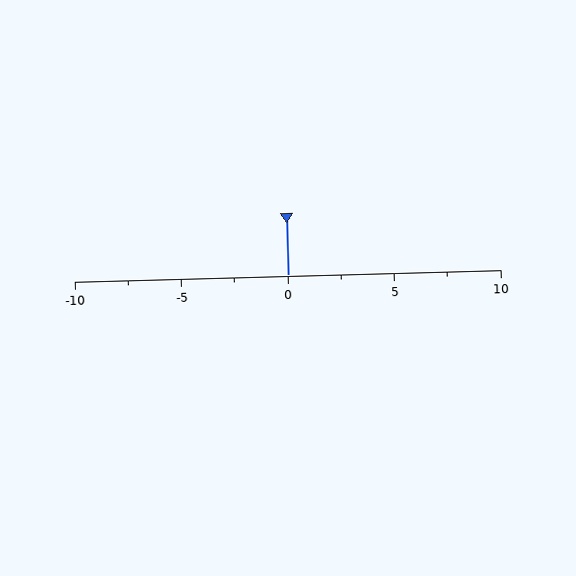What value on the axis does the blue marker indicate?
The marker indicates approximately 0.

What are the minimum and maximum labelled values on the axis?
The axis runs from -10 to 10.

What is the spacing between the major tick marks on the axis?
The major ticks are spaced 5 apart.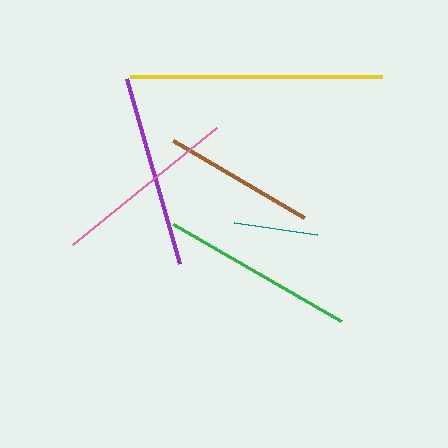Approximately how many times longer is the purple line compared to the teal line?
The purple line is approximately 2.3 times the length of the teal line.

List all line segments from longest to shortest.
From longest to shortest: yellow, green, purple, pink, brown, teal.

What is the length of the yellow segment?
The yellow segment is approximately 252 pixels long.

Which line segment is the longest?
The yellow line is the longest at approximately 252 pixels.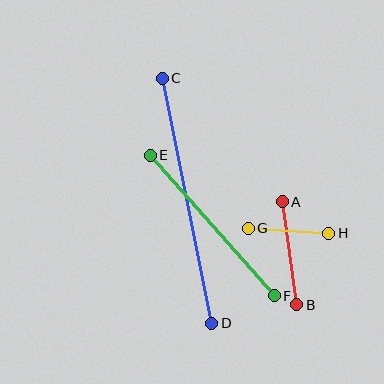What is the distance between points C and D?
The distance is approximately 250 pixels.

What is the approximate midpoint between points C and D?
The midpoint is at approximately (187, 201) pixels.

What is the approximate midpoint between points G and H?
The midpoint is at approximately (288, 231) pixels.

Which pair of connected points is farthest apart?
Points C and D are farthest apart.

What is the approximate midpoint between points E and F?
The midpoint is at approximately (212, 226) pixels.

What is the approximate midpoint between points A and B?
The midpoint is at approximately (289, 253) pixels.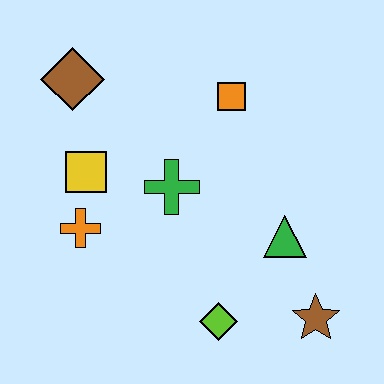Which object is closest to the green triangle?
The brown star is closest to the green triangle.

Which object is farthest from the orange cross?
The brown star is farthest from the orange cross.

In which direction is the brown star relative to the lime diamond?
The brown star is to the right of the lime diamond.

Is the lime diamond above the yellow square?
No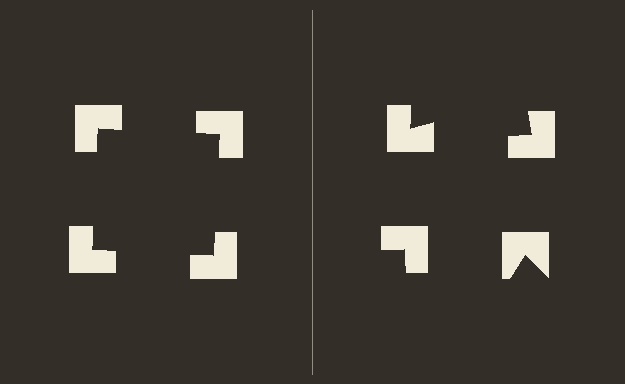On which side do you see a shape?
An illusory square appears on the left side. On the right side the wedge cuts are rotated, so no coherent shape forms.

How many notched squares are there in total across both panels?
8 — 4 on each side.